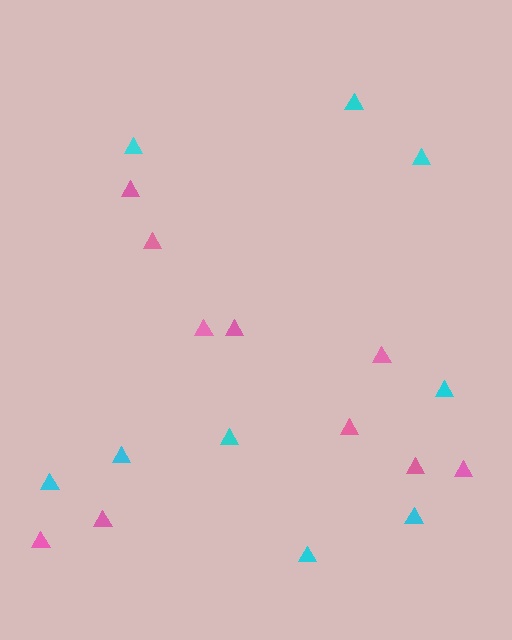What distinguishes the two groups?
There are 2 groups: one group of cyan triangles (9) and one group of pink triangles (10).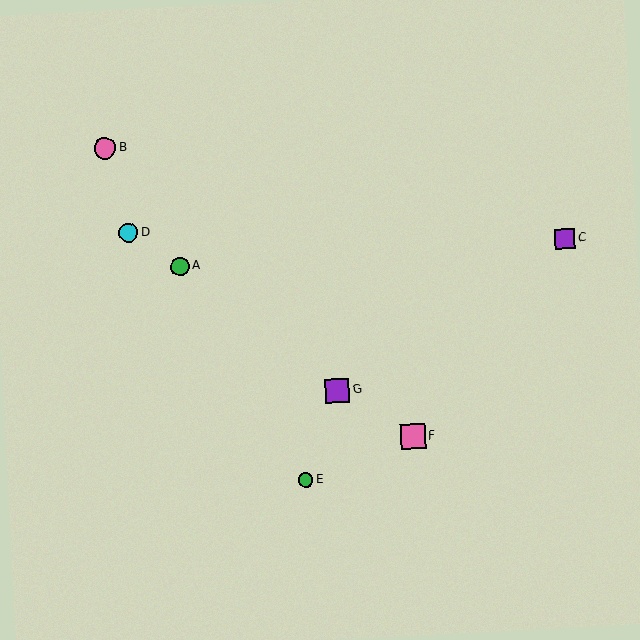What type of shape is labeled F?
Shape F is a pink square.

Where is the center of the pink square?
The center of the pink square is at (413, 437).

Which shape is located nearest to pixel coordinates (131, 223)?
The cyan circle (labeled D) at (128, 233) is nearest to that location.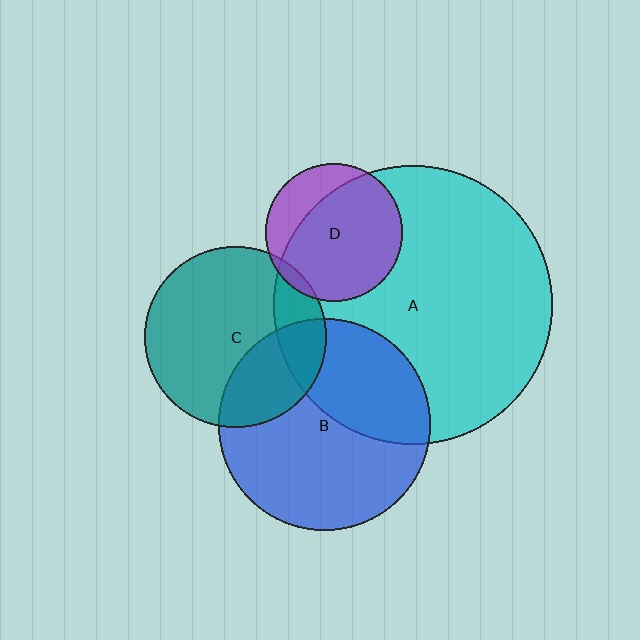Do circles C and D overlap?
Yes.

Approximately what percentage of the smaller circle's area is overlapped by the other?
Approximately 5%.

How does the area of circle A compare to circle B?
Approximately 1.7 times.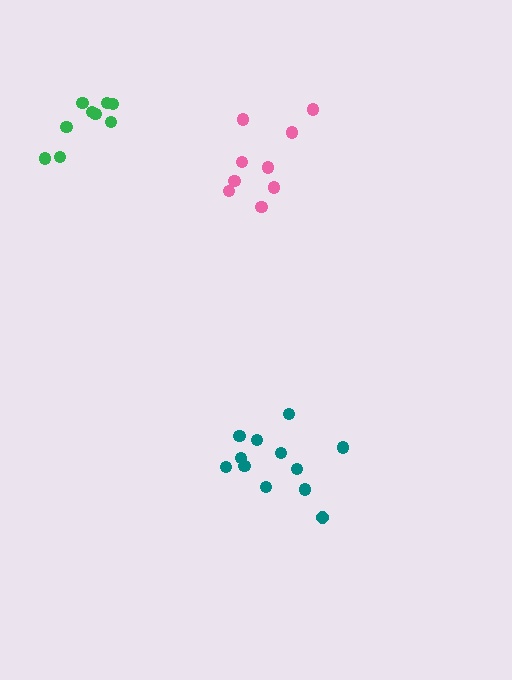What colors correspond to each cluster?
The clusters are colored: pink, teal, green.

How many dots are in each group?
Group 1: 9 dots, Group 2: 12 dots, Group 3: 9 dots (30 total).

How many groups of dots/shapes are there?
There are 3 groups.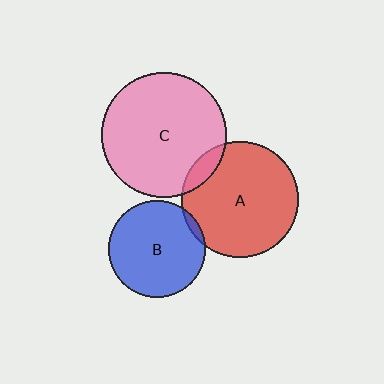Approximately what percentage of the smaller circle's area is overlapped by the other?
Approximately 10%.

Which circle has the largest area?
Circle C (pink).